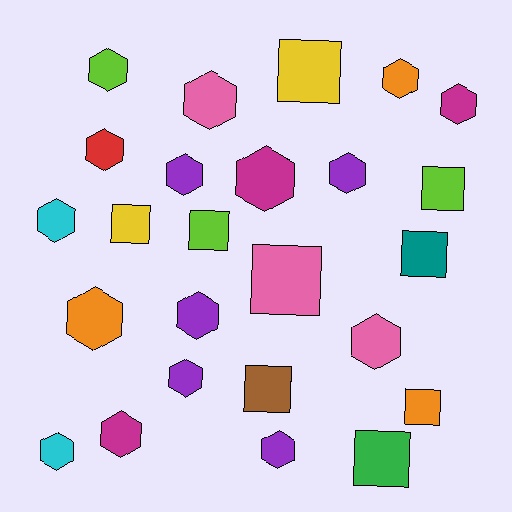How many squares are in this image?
There are 9 squares.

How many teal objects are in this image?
There is 1 teal object.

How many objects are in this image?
There are 25 objects.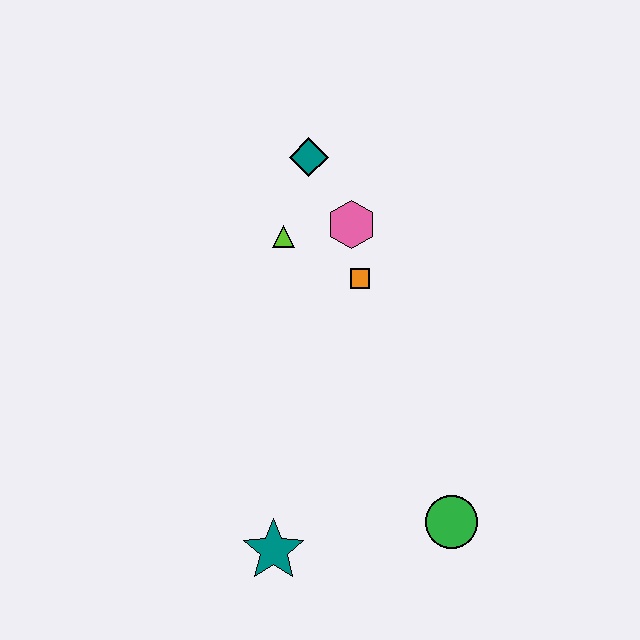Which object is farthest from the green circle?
The teal diamond is farthest from the green circle.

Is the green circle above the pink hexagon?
No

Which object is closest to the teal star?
The green circle is closest to the teal star.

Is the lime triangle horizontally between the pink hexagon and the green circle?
No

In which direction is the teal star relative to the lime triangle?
The teal star is below the lime triangle.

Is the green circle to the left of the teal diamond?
No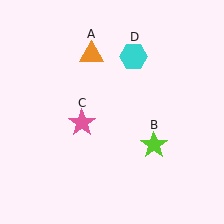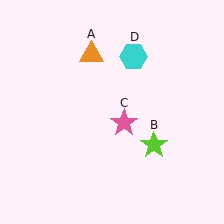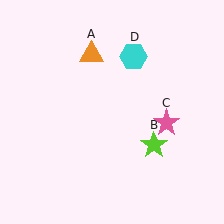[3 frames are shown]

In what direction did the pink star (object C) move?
The pink star (object C) moved right.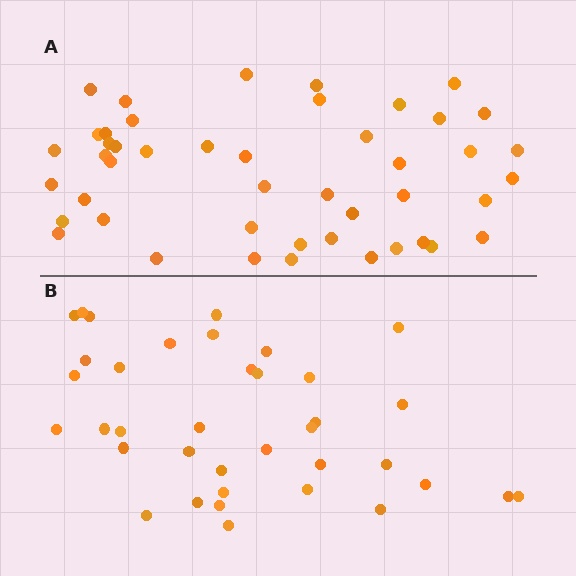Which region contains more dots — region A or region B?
Region A (the top region) has more dots.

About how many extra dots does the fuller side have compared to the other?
Region A has roughly 8 or so more dots than region B.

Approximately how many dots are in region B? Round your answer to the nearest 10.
About 40 dots. (The exact count is 37, which rounds to 40.)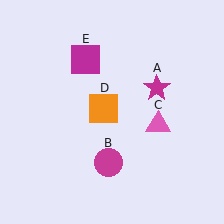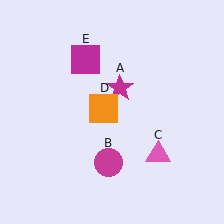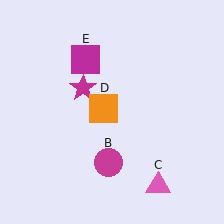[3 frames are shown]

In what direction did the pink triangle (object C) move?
The pink triangle (object C) moved down.